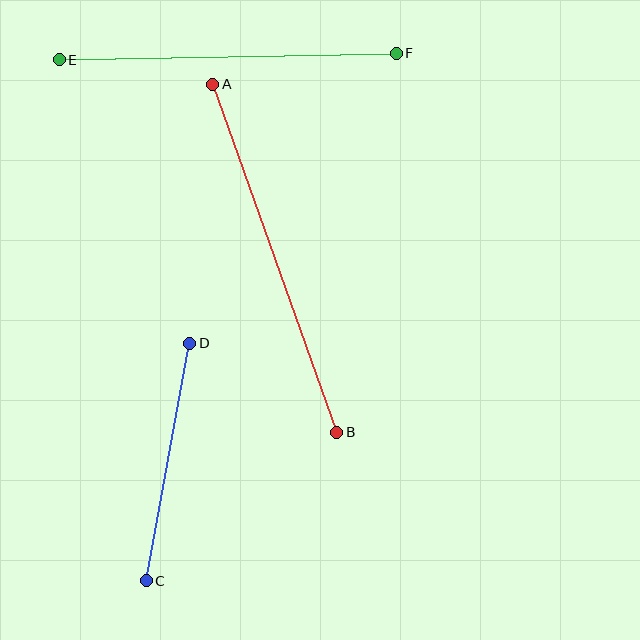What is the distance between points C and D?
The distance is approximately 241 pixels.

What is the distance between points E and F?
The distance is approximately 337 pixels.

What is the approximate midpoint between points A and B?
The midpoint is at approximately (275, 258) pixels.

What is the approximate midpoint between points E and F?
The midpoint is at approximately (228, 56) pixels.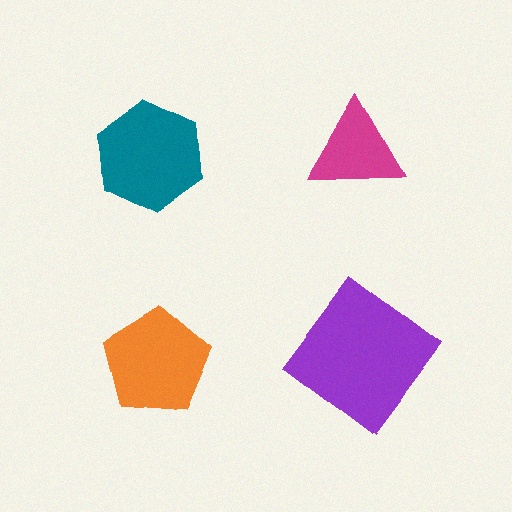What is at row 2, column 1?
An orange pentagon.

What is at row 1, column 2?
A magenta triangle.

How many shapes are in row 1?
2 shapes.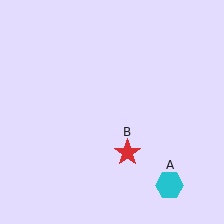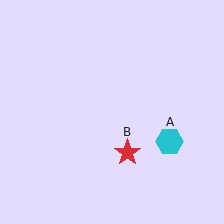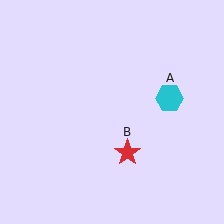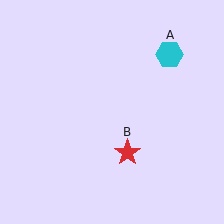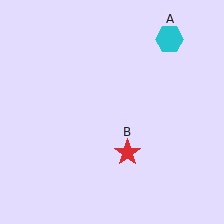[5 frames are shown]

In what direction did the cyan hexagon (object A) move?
The cyan hexagon (object A) moved up.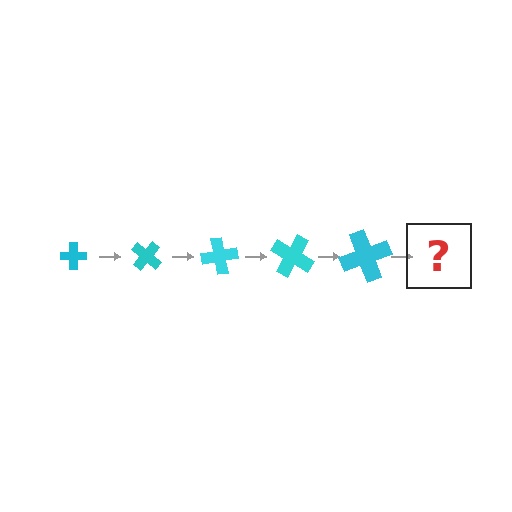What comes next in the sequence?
The next element should be a cross, larger than the previous one and rotated 200 degrees from the start.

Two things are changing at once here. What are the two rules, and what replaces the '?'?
The two rules are that the cross grows larger each step and it rotates 40 degrees each step. The '?' should be a cross, larger than the previous one and rotated 200 degrees from the start.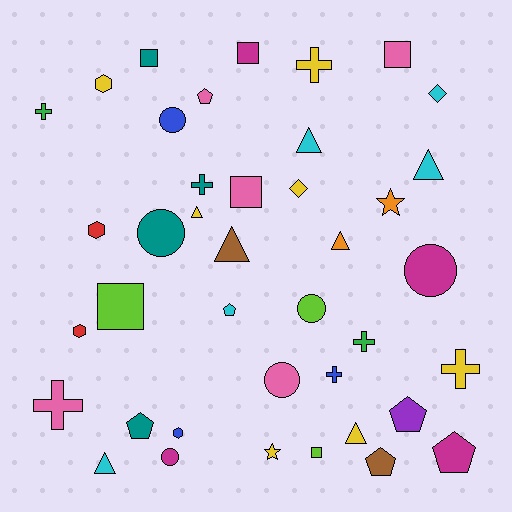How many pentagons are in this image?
There are 6 pentagons.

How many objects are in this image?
There are 40 objects.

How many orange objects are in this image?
There are 2 orange objects.